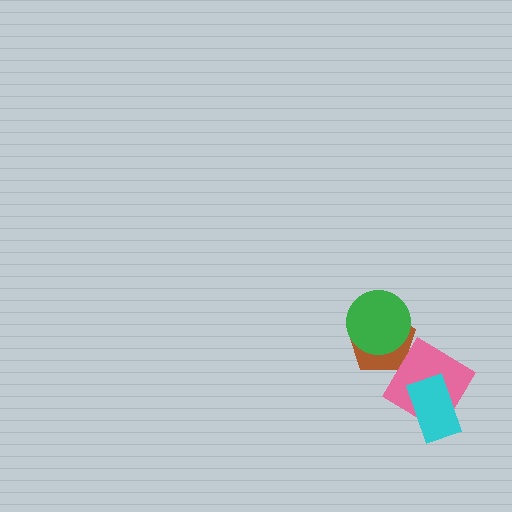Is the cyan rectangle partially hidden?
No, no other shape covers it.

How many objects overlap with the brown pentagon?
1 object overlaps with the brown pentagon.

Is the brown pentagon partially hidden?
Yes, it is partially covered by another shape.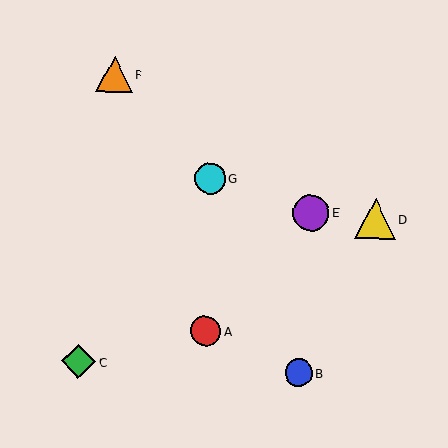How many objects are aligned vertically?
2 objects (A, G) are aligned vertically.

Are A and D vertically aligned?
No, A is at x≈205 and D is at x≈375.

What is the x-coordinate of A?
Object A is at x≈205.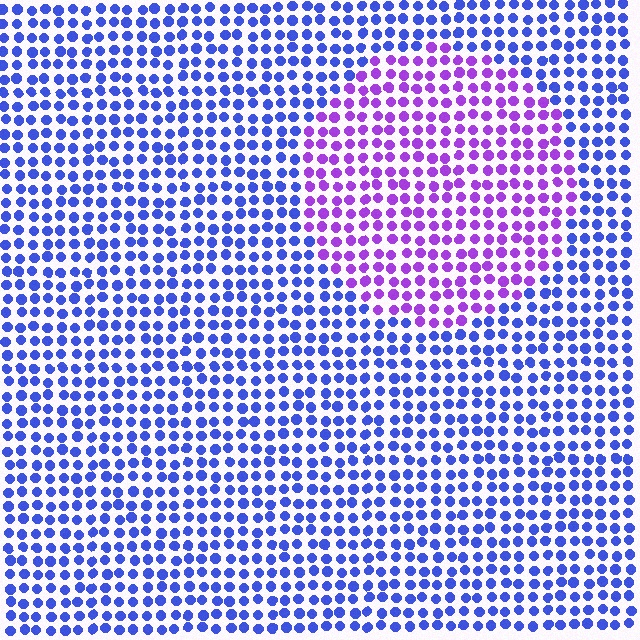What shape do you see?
I see a circle.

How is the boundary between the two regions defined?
The boundary is defined purely by a slight shift in hue (about 47 degrees). Spacing, size, and orientation are identical on both sides.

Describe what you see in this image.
The image is filled with small blue elements in a uniform arrangement. A circle-shaped region is visible where the elements are tinted to a slightly different hue, forming a subtle color boundary.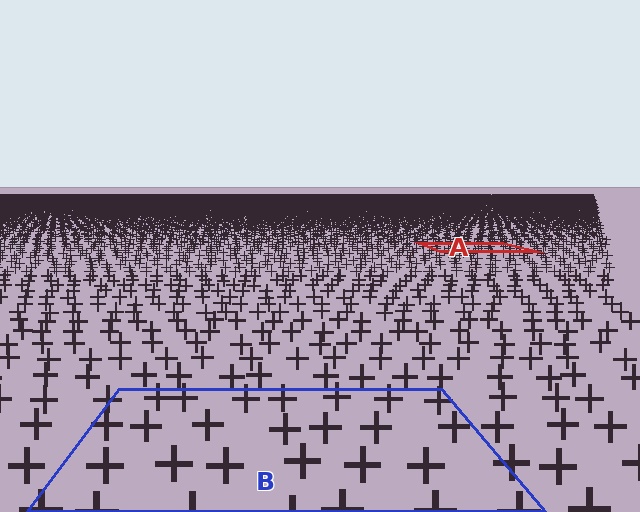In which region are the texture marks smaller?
The texture marks are smaller in region A, because it is farther away.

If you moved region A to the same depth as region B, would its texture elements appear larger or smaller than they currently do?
They would appear larger. At a closer depth, the same texture elements are projected at a bigger on-screen size.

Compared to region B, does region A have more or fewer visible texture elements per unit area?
Region A has more texture elements per unit area — they are packed more densely because it is farther away.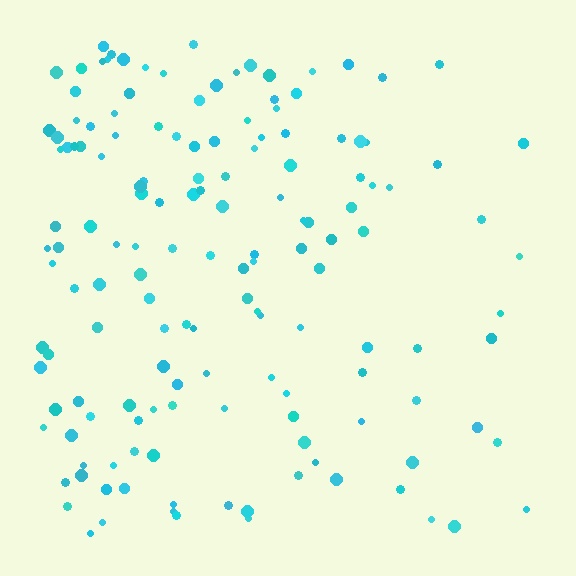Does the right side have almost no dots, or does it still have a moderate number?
Still a moderate number, just noticeably fewer than the left.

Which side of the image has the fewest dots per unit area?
The right.